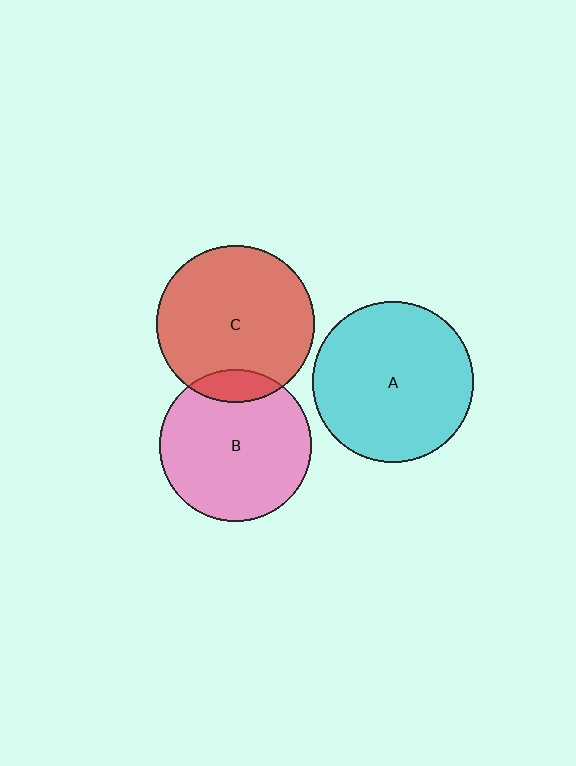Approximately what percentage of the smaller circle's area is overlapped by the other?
Approximately 10%.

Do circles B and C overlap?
Yes.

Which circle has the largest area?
Circle A (cyan).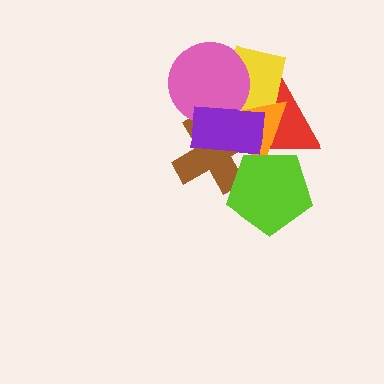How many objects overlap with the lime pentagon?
3 objects overlap with the lime pentagon.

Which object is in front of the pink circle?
The purple rectangle is in front of the pink circle.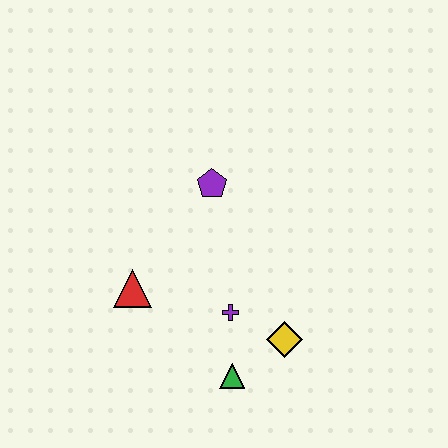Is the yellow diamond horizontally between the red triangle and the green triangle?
No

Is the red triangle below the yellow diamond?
No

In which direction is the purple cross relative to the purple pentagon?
The purple cross is below the purple pentagon.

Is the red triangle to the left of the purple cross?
Yes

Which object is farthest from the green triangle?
The purple pentagon is farthest from the green triangle.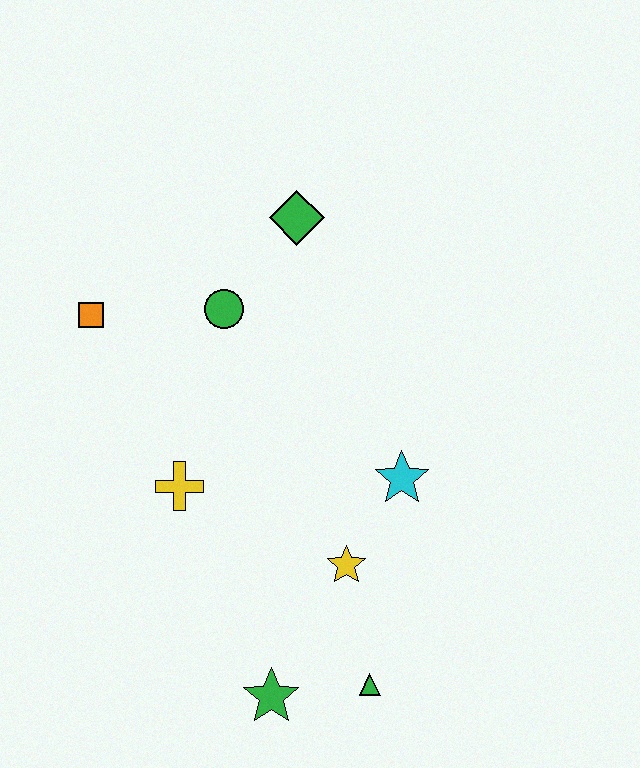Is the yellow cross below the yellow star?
No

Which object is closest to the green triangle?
The green star is closest to the green triangle.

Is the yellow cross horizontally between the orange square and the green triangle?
Yes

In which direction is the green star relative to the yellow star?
The green star is below the yellow star.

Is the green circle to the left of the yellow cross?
No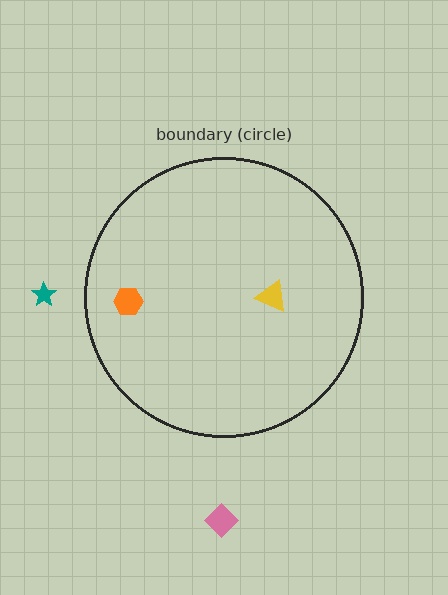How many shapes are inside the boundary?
2 inside, 2 outside.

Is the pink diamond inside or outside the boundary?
Outside.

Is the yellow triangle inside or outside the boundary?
Inside.